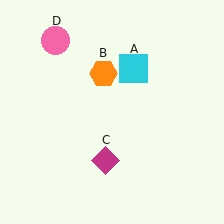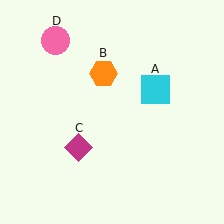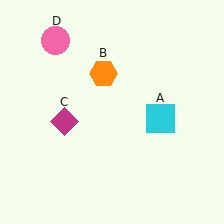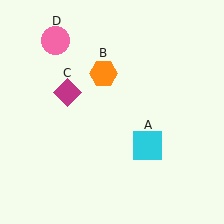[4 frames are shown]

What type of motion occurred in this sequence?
The cyan square (object A), magenta diamond (object C) rotated clockwise around the center of the scene.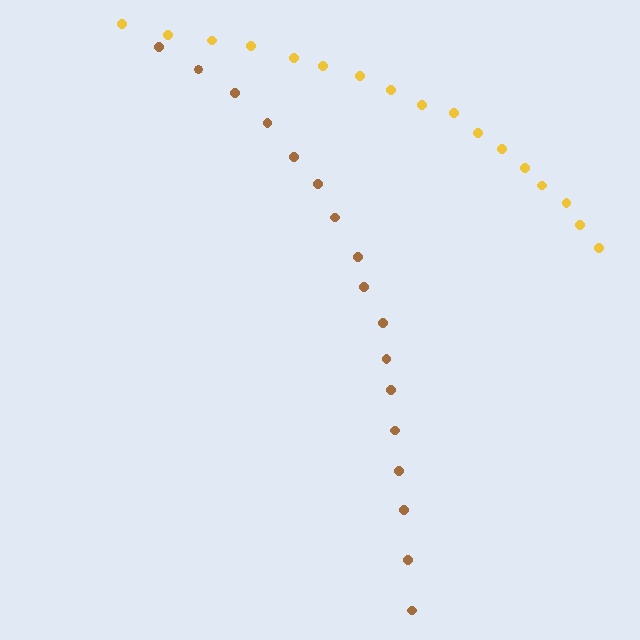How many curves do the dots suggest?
There are 2 distinct paths.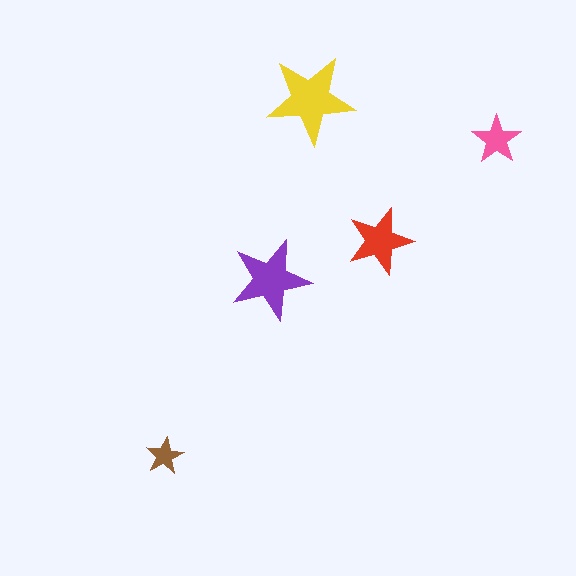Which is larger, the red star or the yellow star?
The yellow one.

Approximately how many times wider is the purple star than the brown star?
About 2 times wider.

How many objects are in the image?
There are 5 objects in the image.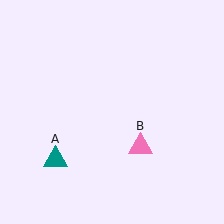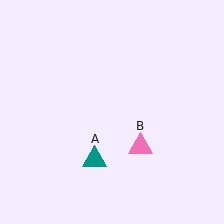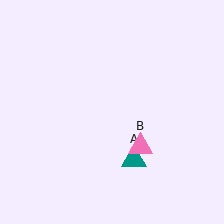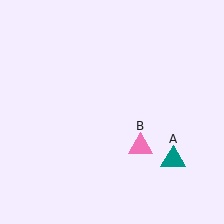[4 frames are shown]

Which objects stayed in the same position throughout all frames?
Pink triangle (object B) remained stationary.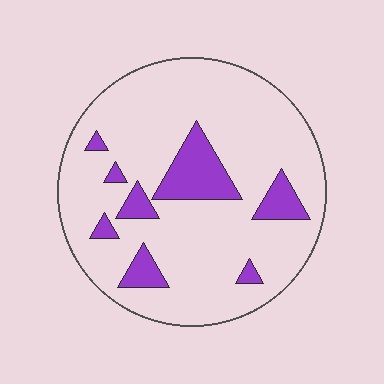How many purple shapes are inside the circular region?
8.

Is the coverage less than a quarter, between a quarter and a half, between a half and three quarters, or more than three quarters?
Less than a quarter.